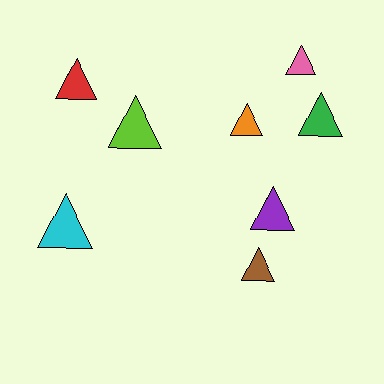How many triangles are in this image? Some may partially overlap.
There are 8 triangles.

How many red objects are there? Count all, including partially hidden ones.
There is 1 red object.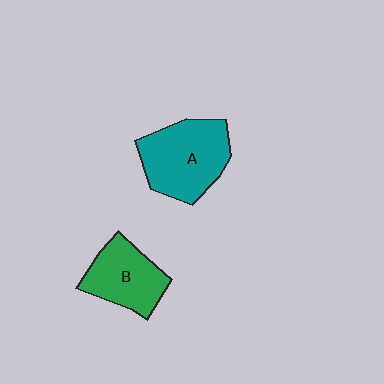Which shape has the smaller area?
Shape B (green).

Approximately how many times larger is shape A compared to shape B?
Approximately 1.3 times.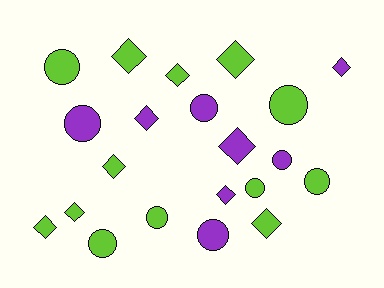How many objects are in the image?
There are 21 objects.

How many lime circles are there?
There are 6 lime circles.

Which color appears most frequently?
Lime, with 13 objects.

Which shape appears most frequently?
Diamond, with 11 objects.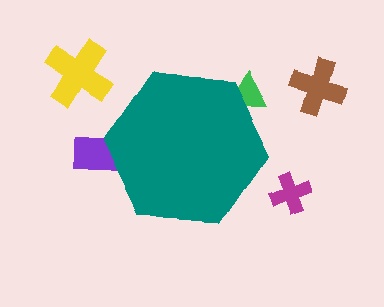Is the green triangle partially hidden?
Yes, the green triangle is partially hidden behind the teal hexagon.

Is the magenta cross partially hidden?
No, the magenta cross is fully visible.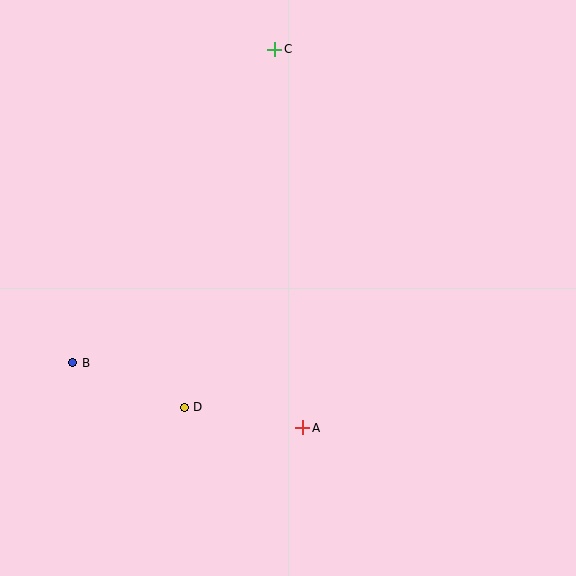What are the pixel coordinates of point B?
Point B is at (73, 363).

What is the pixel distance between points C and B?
The distance between C and B is 373 pixels.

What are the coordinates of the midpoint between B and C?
The midpoint between B and C is at (174, 206).